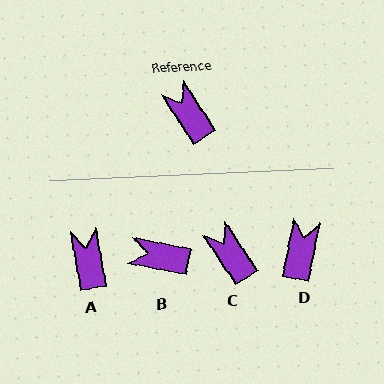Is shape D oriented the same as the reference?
No, it is off by about 43 degrees.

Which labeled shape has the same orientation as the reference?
C.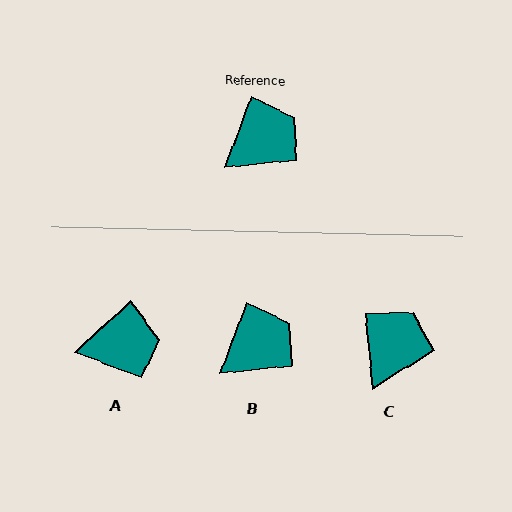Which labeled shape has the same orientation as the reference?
B.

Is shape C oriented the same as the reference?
No, it is off by about 26 degrees.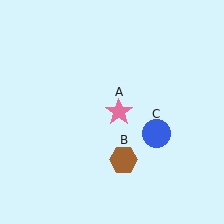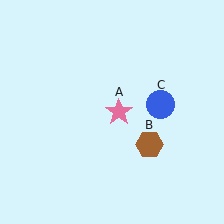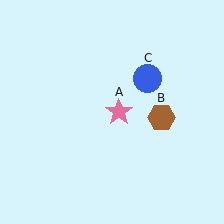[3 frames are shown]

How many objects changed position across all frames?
2 objects changed position: brown hexagon (object B), blue circle (object C).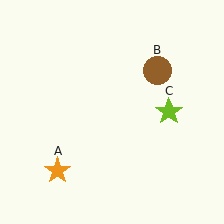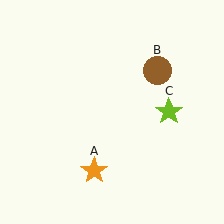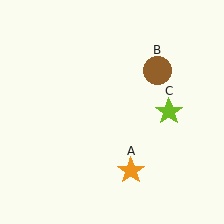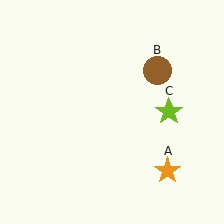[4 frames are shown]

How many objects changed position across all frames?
1 object changed position: orange star (object A).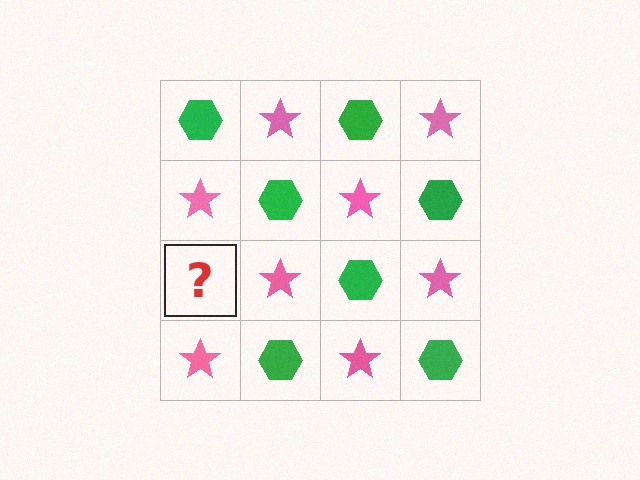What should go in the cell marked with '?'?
The missing cell should contain a green hexagon.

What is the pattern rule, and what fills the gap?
The rule is that it alternates green hexagon and pink star in a checkerboard pattern. The gap should be filled with a green hexagon.